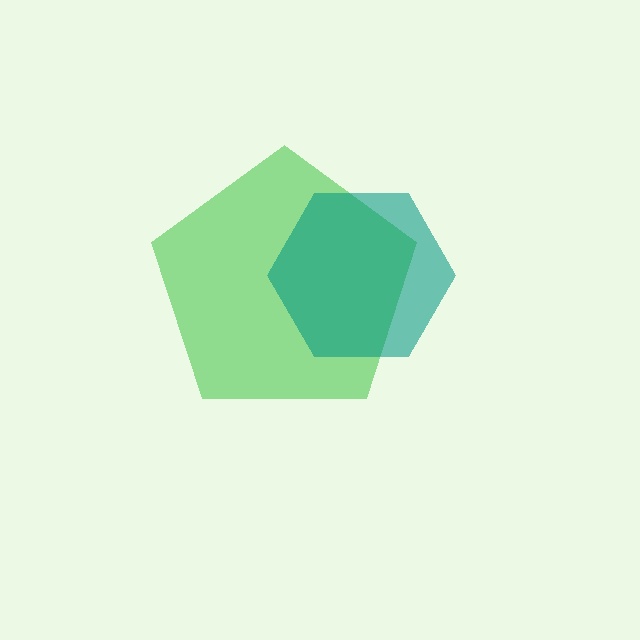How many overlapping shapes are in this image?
There are 2 overlapping shapes in the image.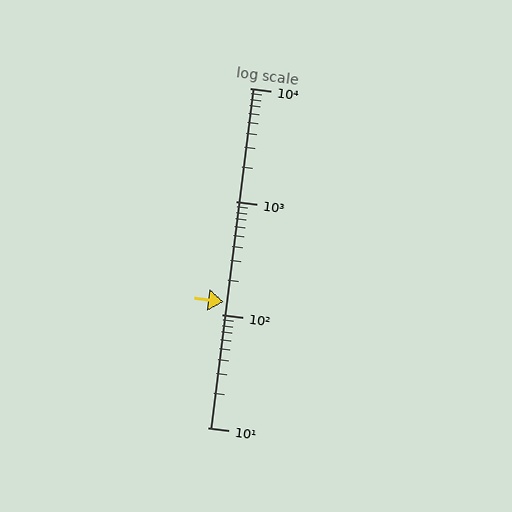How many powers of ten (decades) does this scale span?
The scale spans 3 decades, from 10 to 10000.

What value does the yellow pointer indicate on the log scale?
The pointer indicates approximately 130.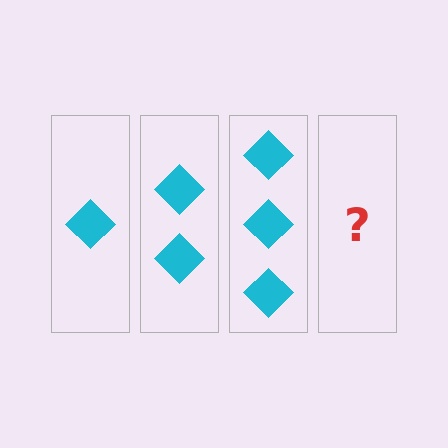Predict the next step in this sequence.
The next step is 4 diamonds.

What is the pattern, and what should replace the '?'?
The pattern is that each step adds one more diamond. The '?' should be 4 diamonds.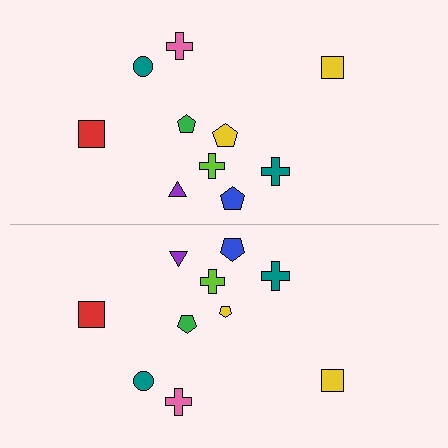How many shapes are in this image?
There are 20 shapes in this image.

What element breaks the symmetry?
The yellow pentagon on the bottom side has a different size than its mirror counterpart.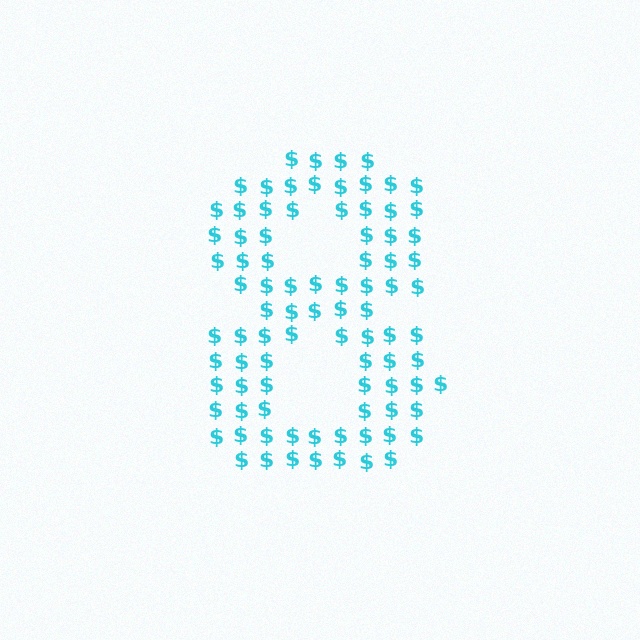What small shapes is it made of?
It is made of small dollar signs.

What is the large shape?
The large shape is the digit 8.